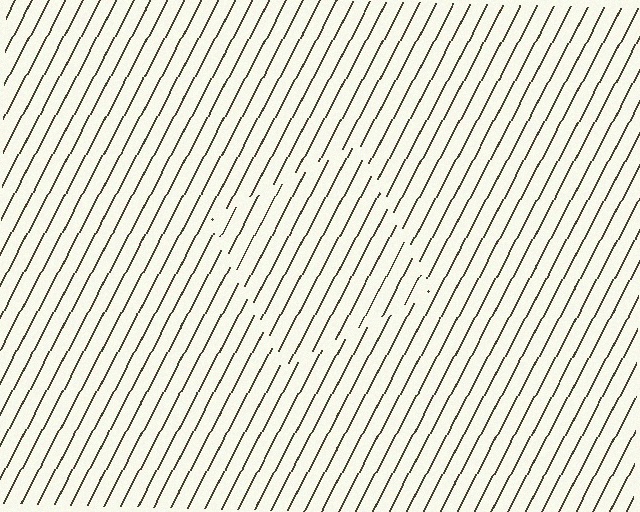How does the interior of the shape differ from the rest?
The interior of the shape contains the same grating, shifted by half a period — the contour is defined by the phase discontinuity where line-ends from the inner and outer gratings abut.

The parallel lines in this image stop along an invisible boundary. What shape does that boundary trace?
An illusory square. The interior of the shape contains the same grating, shifted by half a period — the contour is defined by the phase discontinuity where line-ends from the inner and outer gratings abut.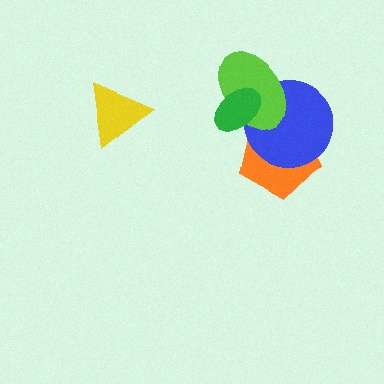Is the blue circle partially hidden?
Yes, it is partially covered by another shape.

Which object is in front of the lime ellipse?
The green ellipse is in front of the lime ellipse.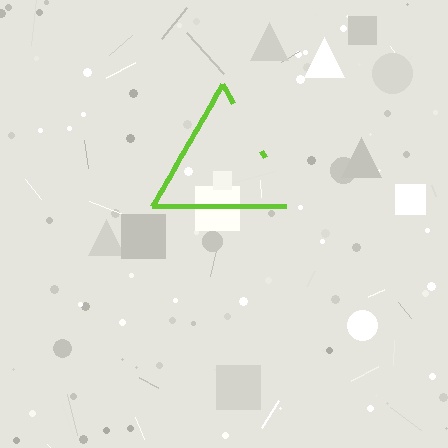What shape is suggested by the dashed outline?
The dashed outline suggests a triangle.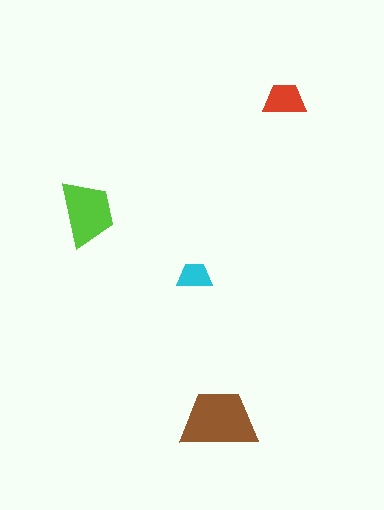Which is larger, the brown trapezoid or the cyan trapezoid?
The brown one.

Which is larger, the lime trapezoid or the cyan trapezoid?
The lime one.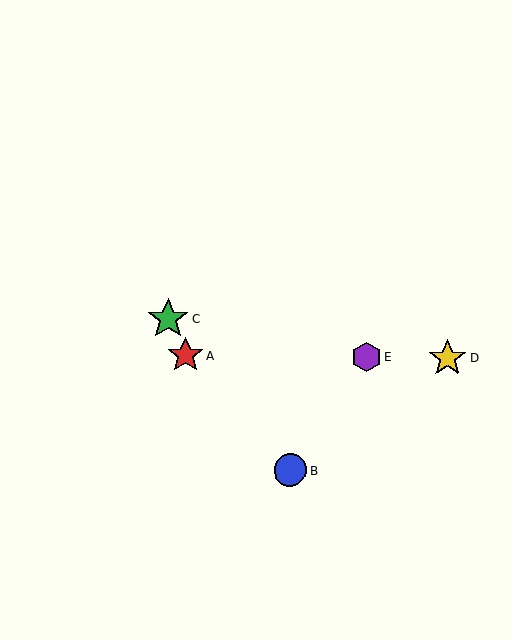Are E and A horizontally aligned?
Yes, both are at y≈357.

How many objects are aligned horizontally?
3 objects (A, D, E) are aligned horizontally.